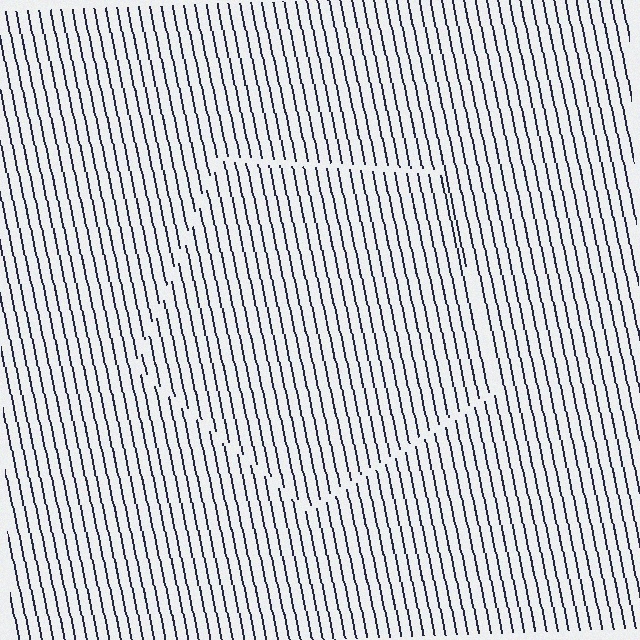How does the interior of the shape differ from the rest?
The interior of the shape contains the same grating, shifted by half a period — the contour is defined by the phase discontinuity where line-ends from the inner and outer gratings abut.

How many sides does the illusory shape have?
5 sides — the line-ends trace a pentagon.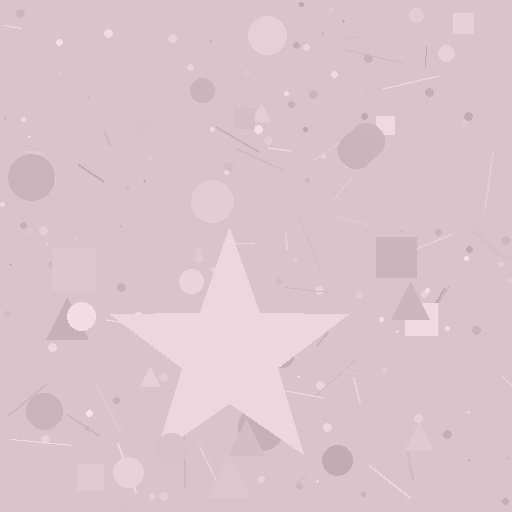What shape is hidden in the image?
A star is hidden in the image.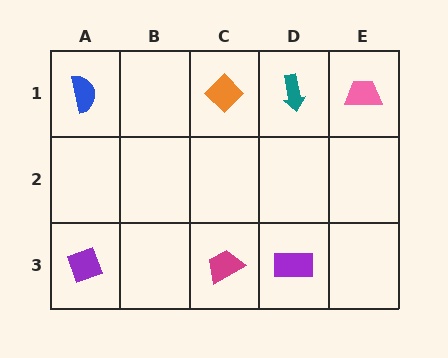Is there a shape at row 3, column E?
No, that cell is empty.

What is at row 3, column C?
A magenta trapezoid.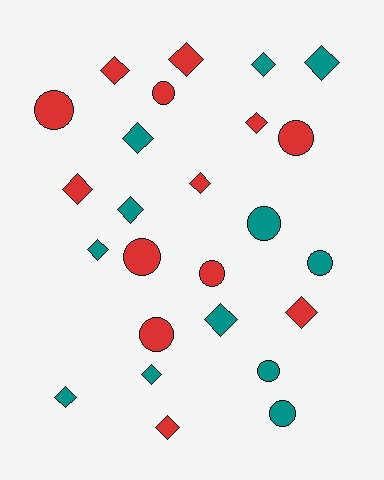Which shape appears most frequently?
Diamond, with 15 objects.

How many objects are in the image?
There are 25 objects.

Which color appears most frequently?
Red, with 13 objects.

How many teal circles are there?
There are 4 teal circles.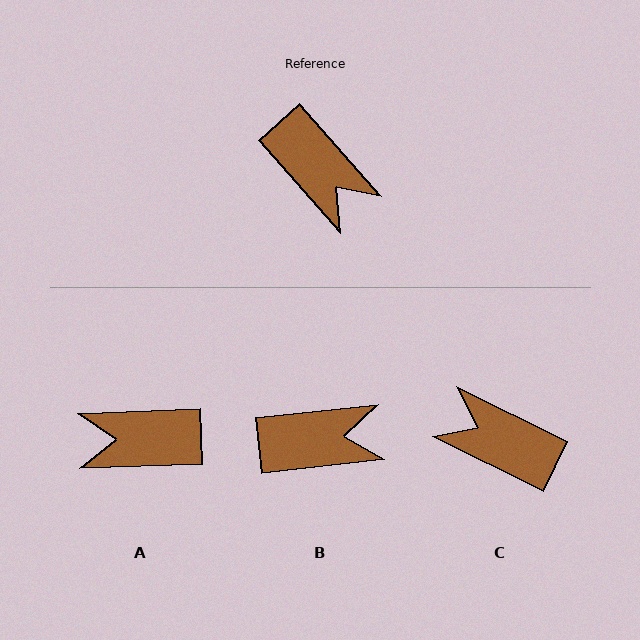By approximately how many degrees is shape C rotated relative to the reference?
Approximately 158 degrees clockwise.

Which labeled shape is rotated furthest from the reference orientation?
C, about 158 degrees away.